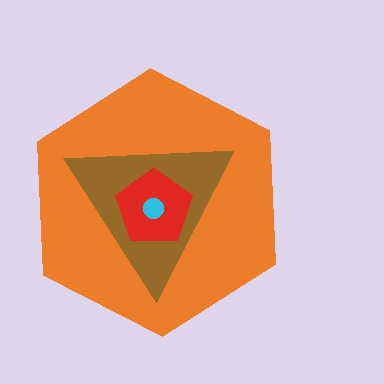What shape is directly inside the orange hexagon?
The brown triangle.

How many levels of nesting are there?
4.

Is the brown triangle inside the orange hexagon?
Yes.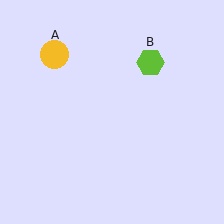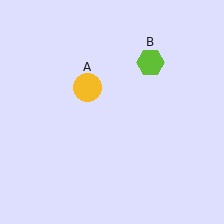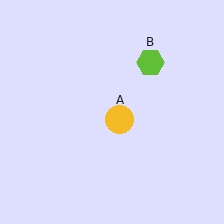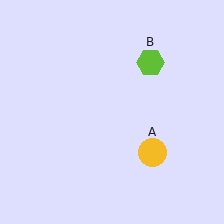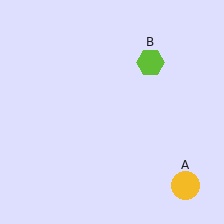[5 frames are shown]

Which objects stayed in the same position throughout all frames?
Lime hexagon (object B) remained stationary.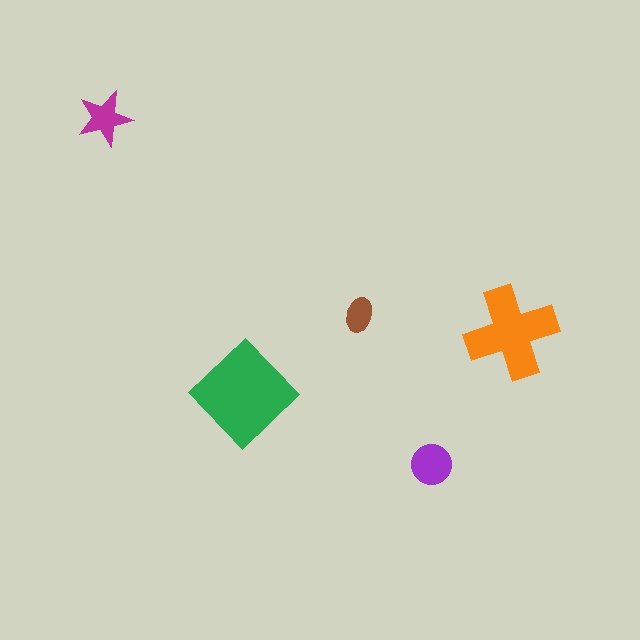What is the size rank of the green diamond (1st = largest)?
1st.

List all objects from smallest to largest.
The brown ellipse, the magenta star, the purple circle, the orange cross, the green diamond.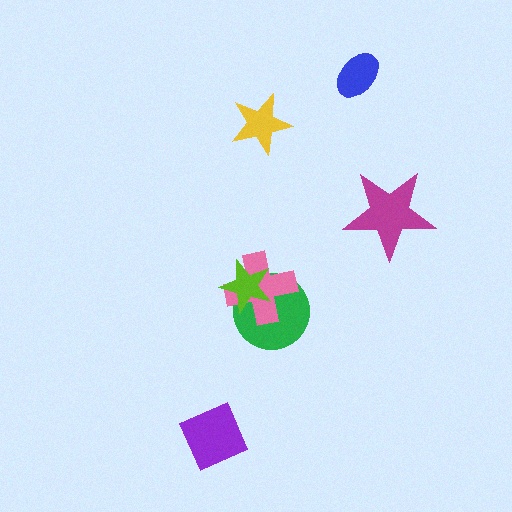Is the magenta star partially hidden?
No, no other shape covers it.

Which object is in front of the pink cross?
The lime star is in front of the pink cross.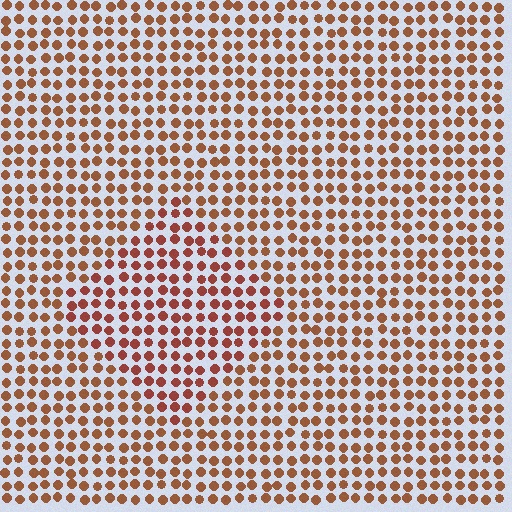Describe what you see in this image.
The image is filled with small brown elements in a uniform arrangement. A diamond-shaped region is visible where the elements are tinted to a slightly different hue, forming a subtle color boundary.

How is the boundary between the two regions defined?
The boundary is defined purely by a slight shift in hue (about 17 degrees). Spacing, size, and orientation are identical on both sides.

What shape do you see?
I see a diamond.